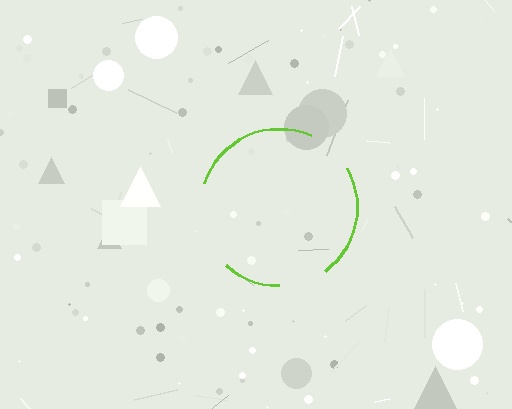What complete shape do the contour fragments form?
The contour fragments form a circle.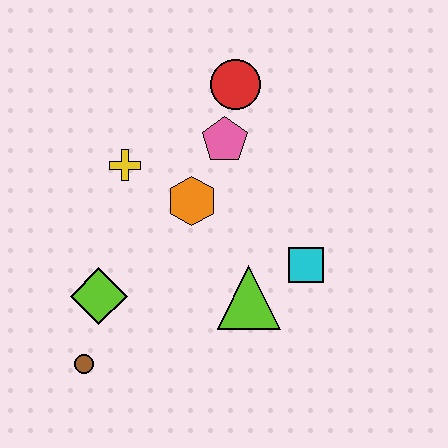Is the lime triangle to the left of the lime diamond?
No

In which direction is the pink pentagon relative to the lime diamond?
The pink pentagon is above the lime diamond.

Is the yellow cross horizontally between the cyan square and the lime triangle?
No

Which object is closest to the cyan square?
The lime triangle is closest to the cyan square.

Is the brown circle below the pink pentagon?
Yes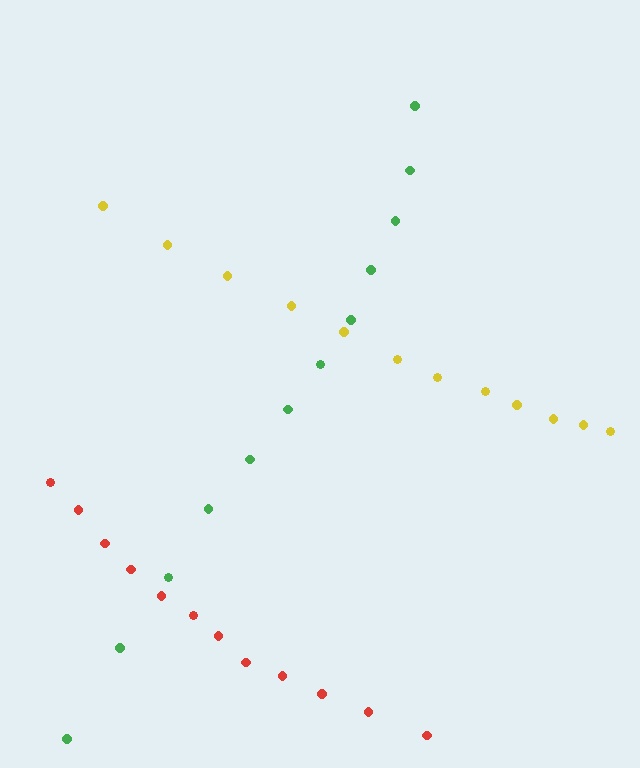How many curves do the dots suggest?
There are 3 distinct paths.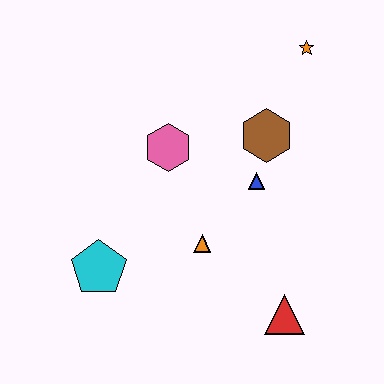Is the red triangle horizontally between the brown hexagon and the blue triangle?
No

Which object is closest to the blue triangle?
The brown hexagon is closest to the blue triangle.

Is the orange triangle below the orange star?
Yes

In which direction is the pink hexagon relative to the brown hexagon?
The pink hexagon is to the left of the brown hexagon.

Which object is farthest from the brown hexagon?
The cyan pentagon is farthest from the brown hexagon.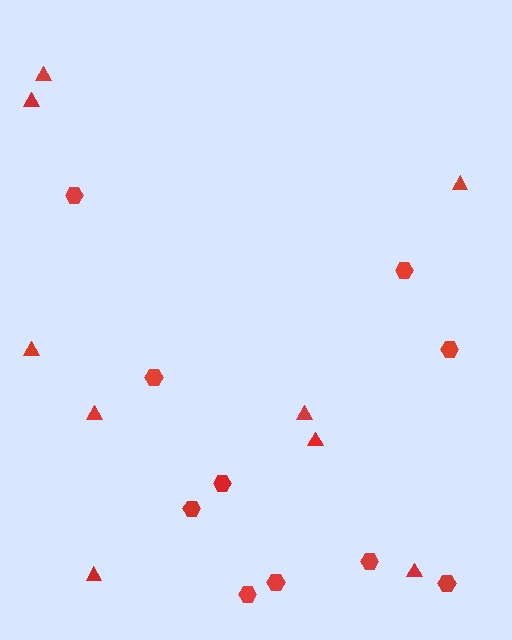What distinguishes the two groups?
There are 2 groups: one group of triangles (9) and one group of hexagons (10).